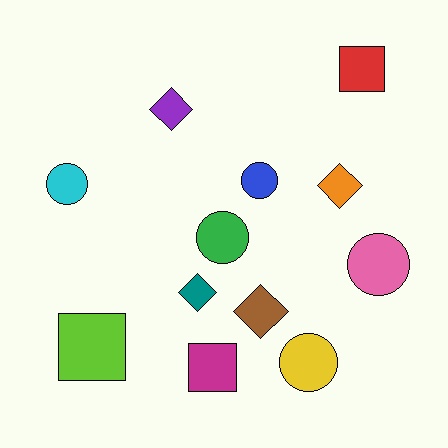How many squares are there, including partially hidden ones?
There are 3 squares.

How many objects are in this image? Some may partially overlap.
There are 12 objects.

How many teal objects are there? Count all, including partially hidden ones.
There is 1 teal object.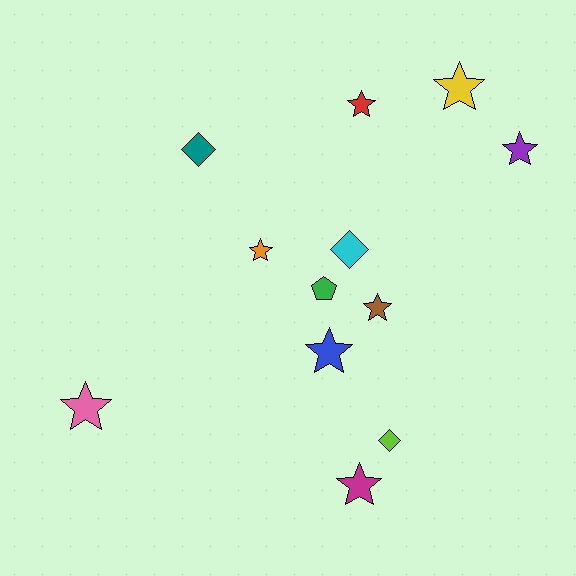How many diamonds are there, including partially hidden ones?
There are 3 diamonds.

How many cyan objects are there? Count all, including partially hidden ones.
There is 1 cyan object.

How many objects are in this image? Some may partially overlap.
There are 12 objects.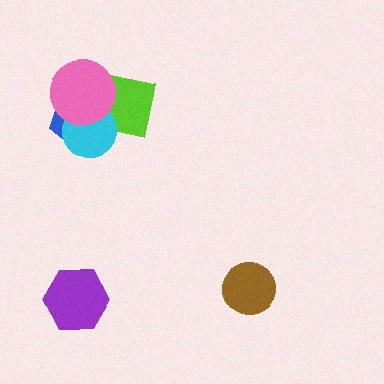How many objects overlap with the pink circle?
3 objects overlap with the pink circle.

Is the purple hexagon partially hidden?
No, no other shape covers it.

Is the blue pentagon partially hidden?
Yes, it is partially covered by another shape.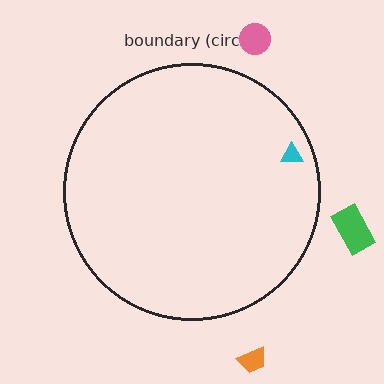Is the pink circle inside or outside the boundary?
Outside.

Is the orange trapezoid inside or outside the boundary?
Outside.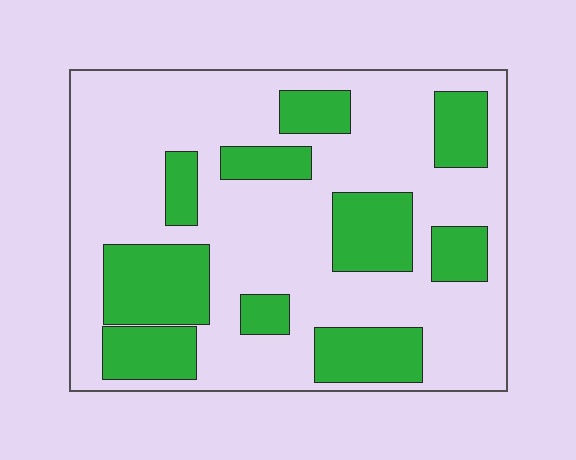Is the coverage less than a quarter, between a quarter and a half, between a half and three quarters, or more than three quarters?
Between a quarter and a half.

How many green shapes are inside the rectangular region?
10.